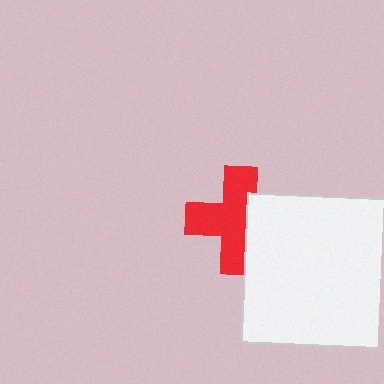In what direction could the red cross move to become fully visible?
The red cross could move left. That would shift it out from behind the white square entirely.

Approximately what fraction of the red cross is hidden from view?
Roughly 34% of the red cross is hidden behind the white square.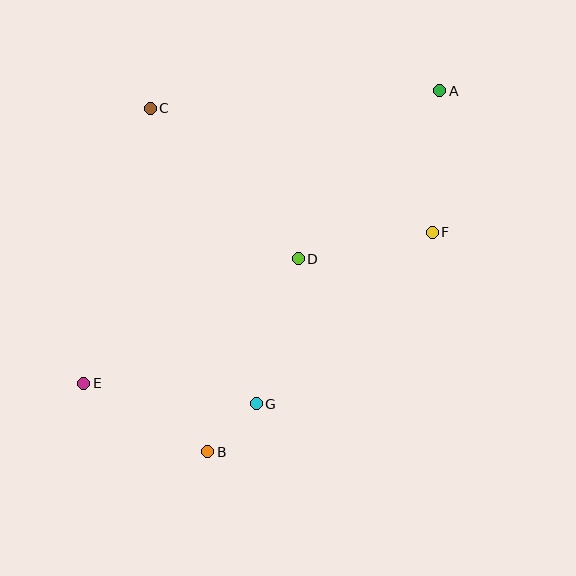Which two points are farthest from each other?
Points A and E are farthest from each other.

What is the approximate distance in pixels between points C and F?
The distance between C and F is approximately 308 pixels.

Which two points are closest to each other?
Points B and G are closest to each other.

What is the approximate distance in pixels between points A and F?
The distance between A and F is approximately 141 pixels.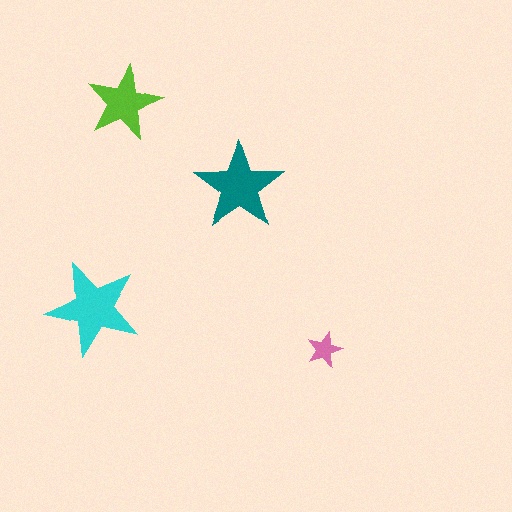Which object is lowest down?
The pink star is bottommost.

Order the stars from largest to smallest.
the cyan one, the teal one, the lime one, the pink one.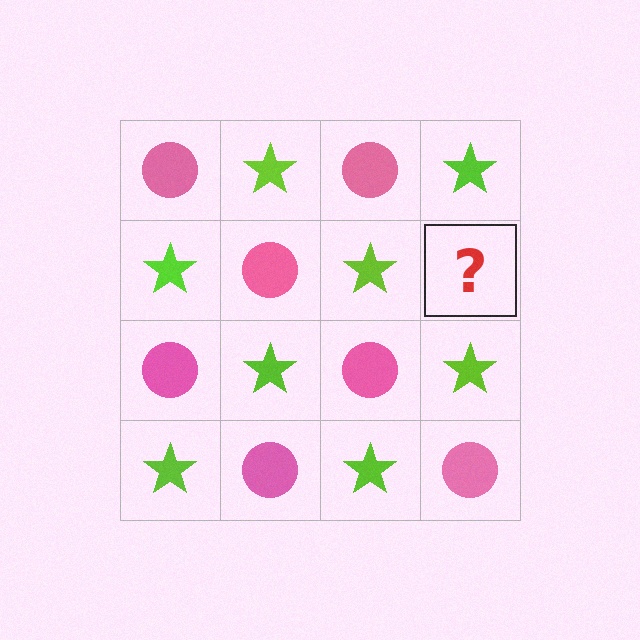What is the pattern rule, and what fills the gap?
The rule is that it alternates pink circle and lime star in a checkerboard pattern. The gap should be filled with a pink circle.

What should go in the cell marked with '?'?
The missing cell should contain a pink circle.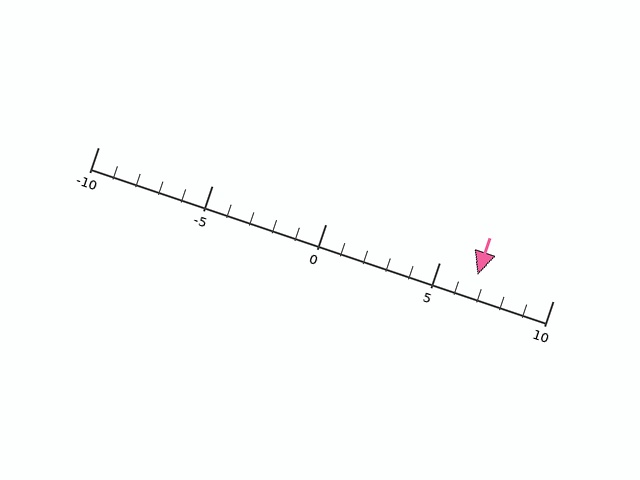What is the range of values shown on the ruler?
The ruler shows values from -10 to 10.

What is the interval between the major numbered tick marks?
The major tick marks are spaced 5 units apart.